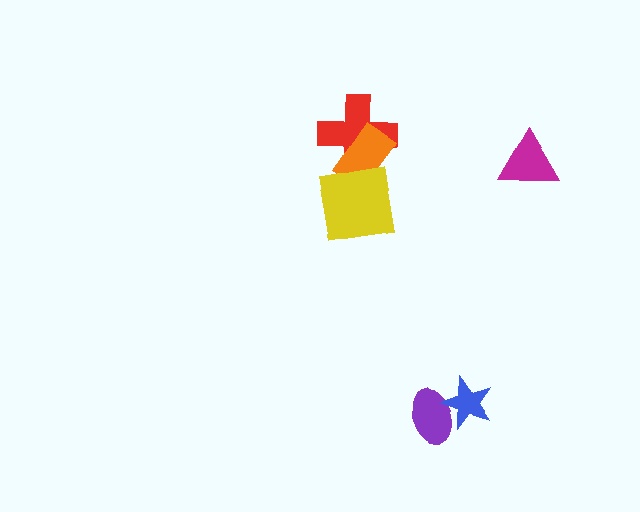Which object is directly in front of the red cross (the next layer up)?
The orange rectangle is directly in front of the red cross.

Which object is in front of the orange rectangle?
The yellow square is in front of the orange rectangle.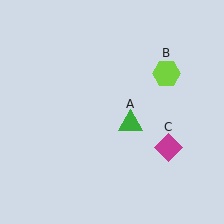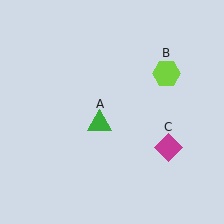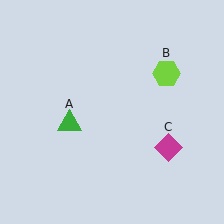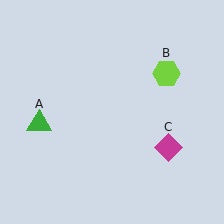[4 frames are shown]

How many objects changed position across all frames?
1 object changed position: green triangle (object A).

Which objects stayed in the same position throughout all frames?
Lime hexagon (object B) and magenta diamond (object C) remained stationary.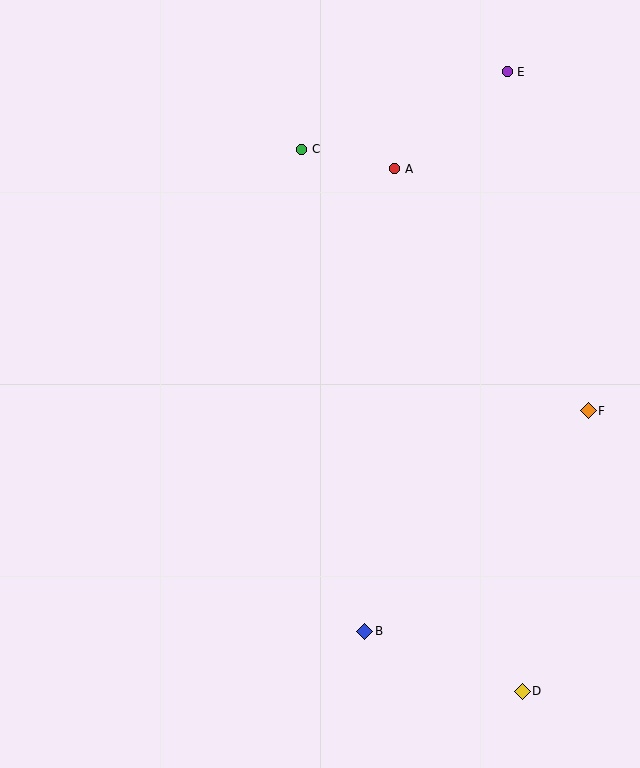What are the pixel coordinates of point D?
Point D is at (522, 691).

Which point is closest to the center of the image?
Point A at (395, 169) is closest to the center.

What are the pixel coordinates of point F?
Point F is at (588, 411).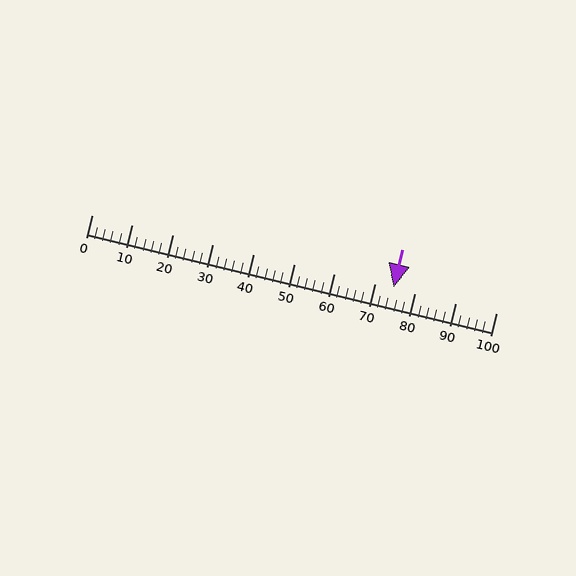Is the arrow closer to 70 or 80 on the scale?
The arrow is closer to 70.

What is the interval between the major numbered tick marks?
The major tick marks are spaced 10 units apart.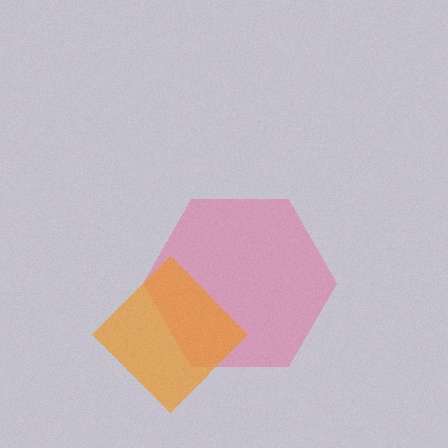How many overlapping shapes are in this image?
There are 2 overlapping shapes in the image.